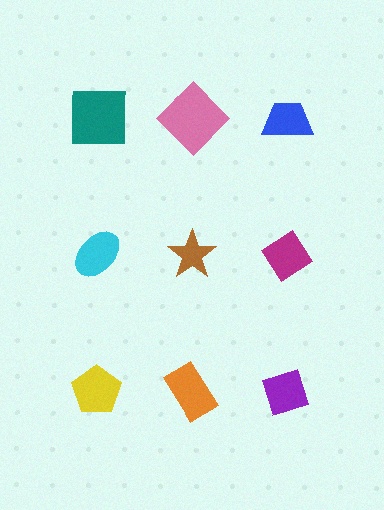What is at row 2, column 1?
A cyan ellipse.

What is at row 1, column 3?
A blue trapezoid.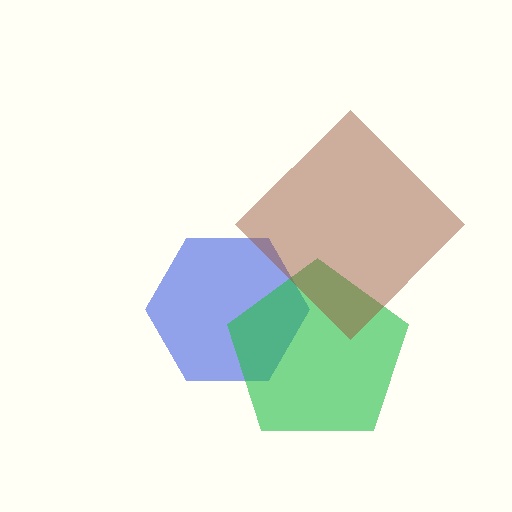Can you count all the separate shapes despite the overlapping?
Yes, there are 3 separate shapes.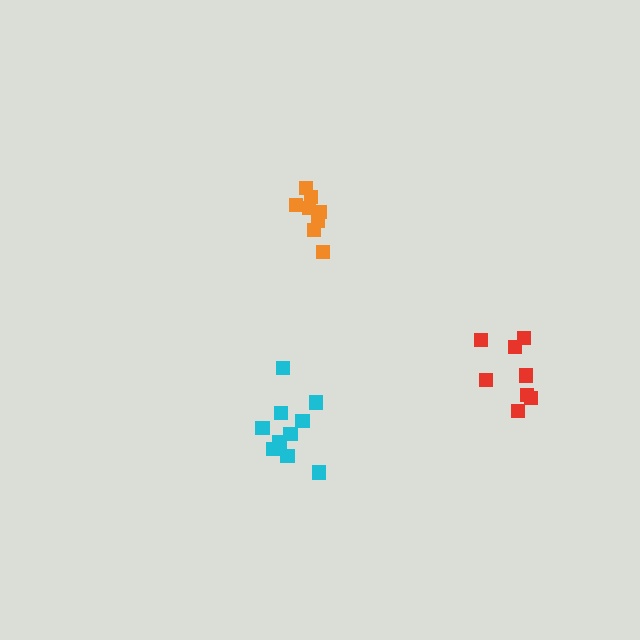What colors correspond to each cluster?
The clusters are colored: orange, cyan, red.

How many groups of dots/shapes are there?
There are 3 groups.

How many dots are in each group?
Group 1: 8 dots, Group 2: 10 dots, Group 3: 8 dots (26 total).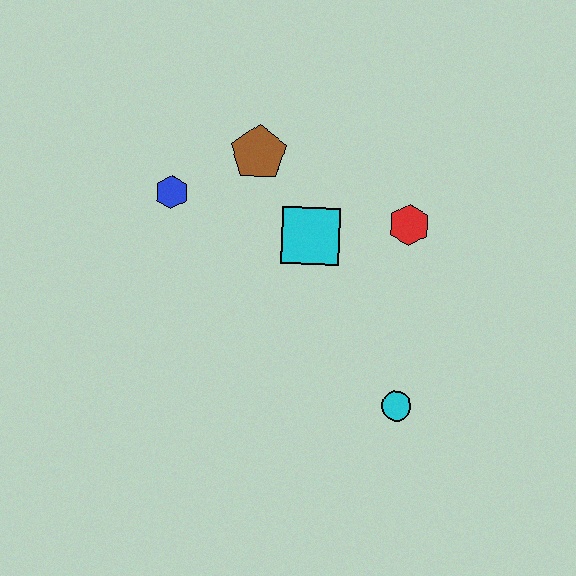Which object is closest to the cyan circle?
The red hexagon is closest to the cyan circle.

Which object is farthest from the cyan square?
The cyan circle is farthest from the cyan square.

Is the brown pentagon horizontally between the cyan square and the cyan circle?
No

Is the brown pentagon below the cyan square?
No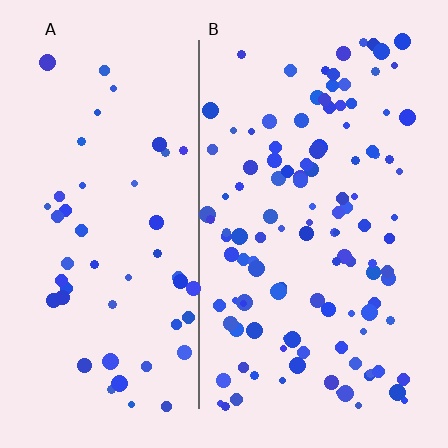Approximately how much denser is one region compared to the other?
Approximately 2.3× — region B over region A.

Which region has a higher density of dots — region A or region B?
B (the right).